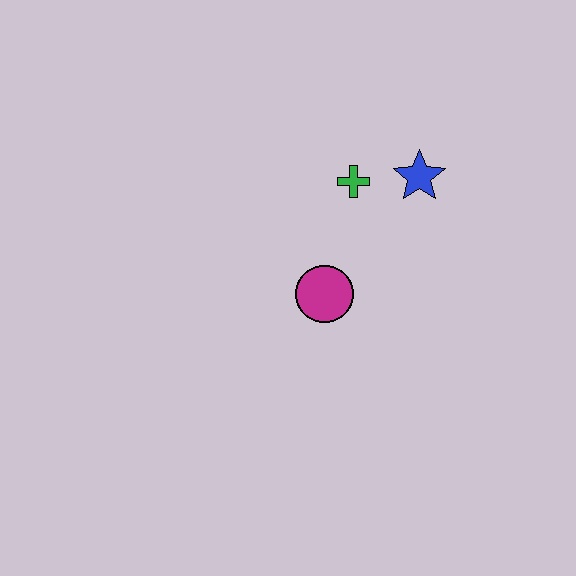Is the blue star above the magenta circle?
Yes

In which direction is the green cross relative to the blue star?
The green cross is to the left of the blue star.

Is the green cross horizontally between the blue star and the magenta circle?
Yes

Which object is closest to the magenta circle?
The green cross is closest to the magenta circle.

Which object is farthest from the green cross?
The magenta circle is farthest from the green cross.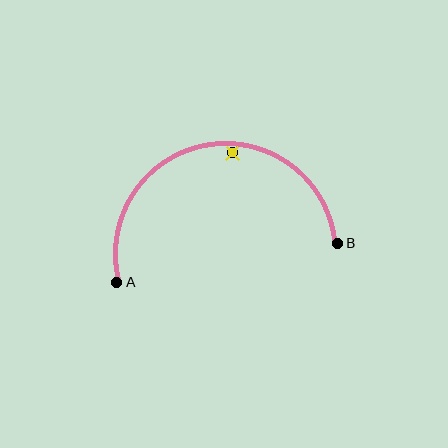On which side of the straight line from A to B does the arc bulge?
The arc bulges above the straight line connecting A and B.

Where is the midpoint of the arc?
The arc midpoint is the point on the curve farthest from the straight line joining A and B. It sits above that line.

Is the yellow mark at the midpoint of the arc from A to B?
No — the yellow mark does not lie on the arc at all. It sits slightly inside the curve.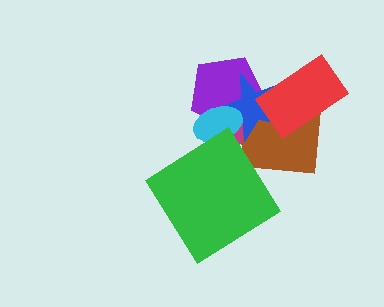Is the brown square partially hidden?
Yes, it is partially covered by another shape.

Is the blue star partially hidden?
Yes, it is partially covered by another shape.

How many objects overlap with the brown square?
4 objects overlap with the brown square.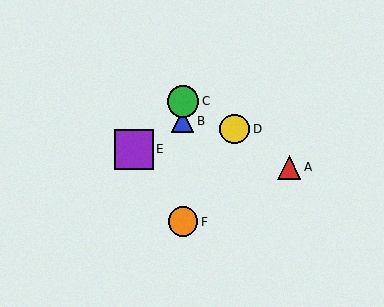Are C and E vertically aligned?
No, C is at x≈183 and E is at x≈134.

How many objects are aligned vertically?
3 objects (B, C, F) are aligned vertically.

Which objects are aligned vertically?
Objects B, C, F are aligned vertically.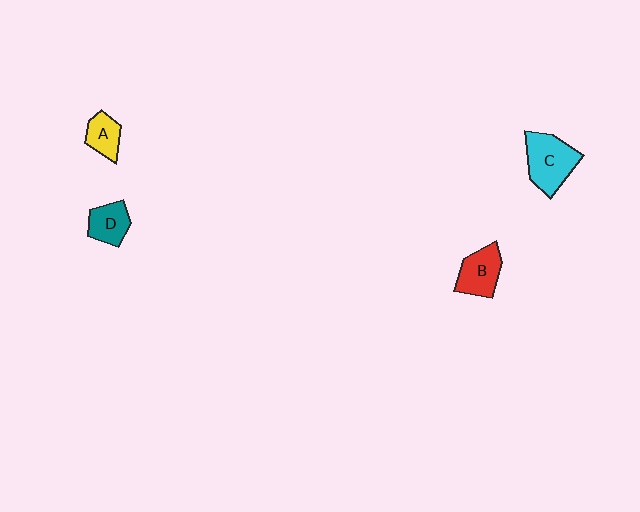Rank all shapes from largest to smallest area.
From largest to smallest: C (cyan), B (red), D (teal), A (yellow).